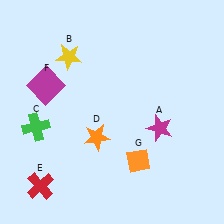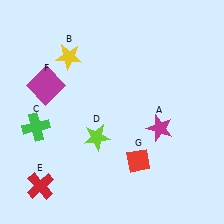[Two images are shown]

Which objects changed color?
D changed from orange to lime. G changed from orange to red.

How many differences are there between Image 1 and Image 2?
There are 2 differences between the two images.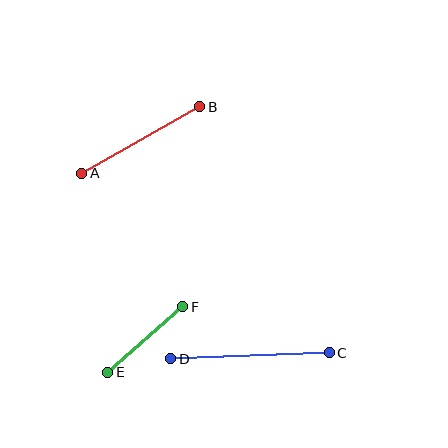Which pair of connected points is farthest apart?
Points C and D are farthest apart.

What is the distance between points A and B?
The distance is approximately 135 pixels.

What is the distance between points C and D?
The distance is approximately 159 pixels.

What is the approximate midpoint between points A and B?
The midpoint is at approximately (141, 140) pixels.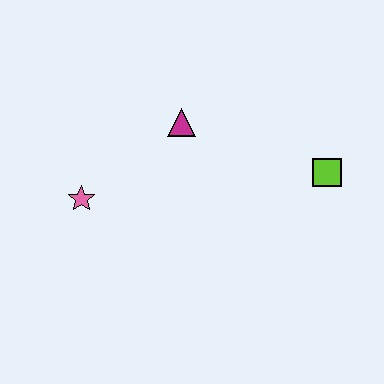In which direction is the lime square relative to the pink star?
The lime square is to the right of the pink star.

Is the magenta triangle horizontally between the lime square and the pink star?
Yes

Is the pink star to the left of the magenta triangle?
Yes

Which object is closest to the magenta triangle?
The pink star is closest to the magenta triangle.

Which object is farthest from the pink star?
The lime square is farthest from the pink star.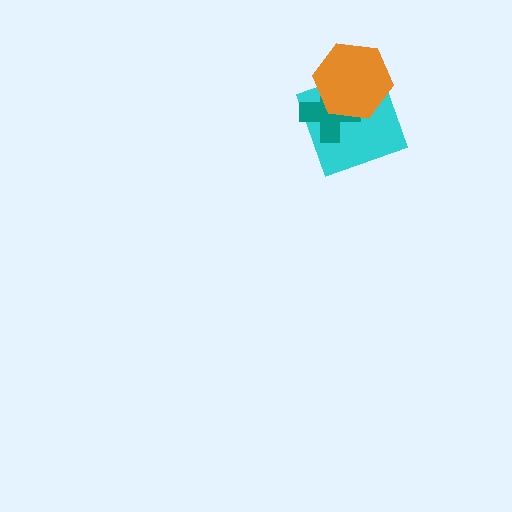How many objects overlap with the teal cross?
2 objects overlap with the teal cross.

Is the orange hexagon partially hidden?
No, no other shape covers it.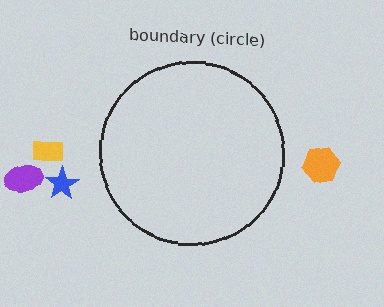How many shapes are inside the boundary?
0 inside, 4 outside.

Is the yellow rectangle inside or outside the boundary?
Outside.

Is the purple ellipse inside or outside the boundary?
Outside.